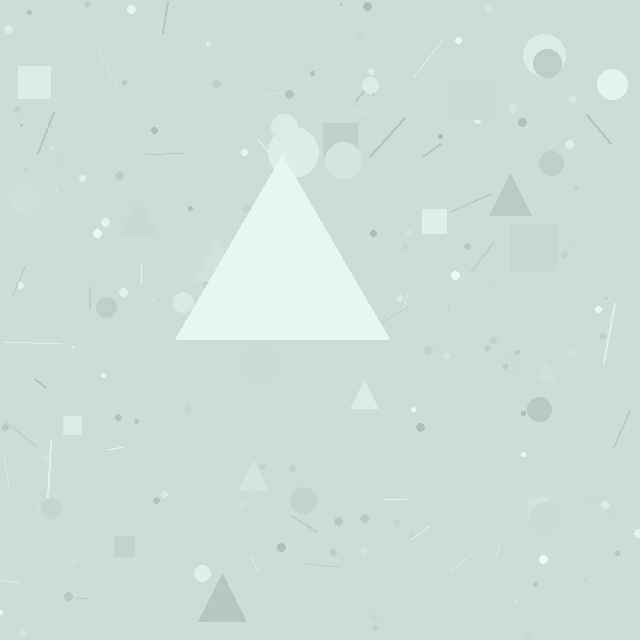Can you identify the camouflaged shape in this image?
The camouflaged shape is a triangle.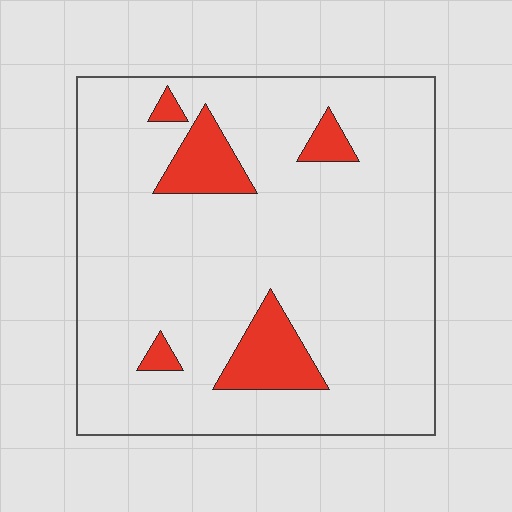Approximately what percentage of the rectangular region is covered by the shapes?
Approximately 10%.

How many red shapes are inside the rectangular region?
5.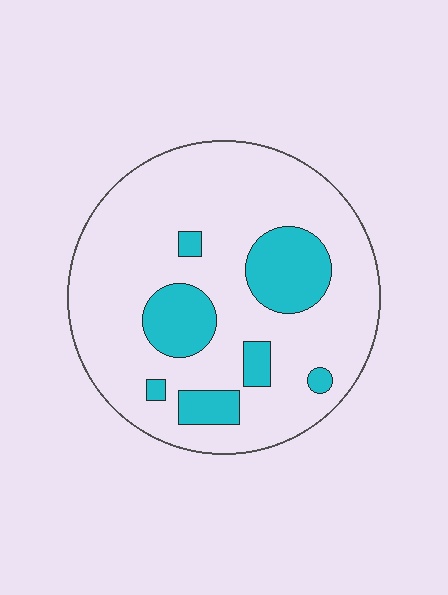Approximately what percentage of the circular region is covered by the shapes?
Approximately 20%.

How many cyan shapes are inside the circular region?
7.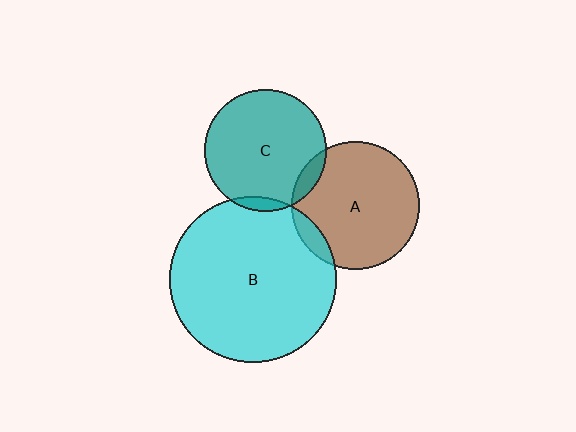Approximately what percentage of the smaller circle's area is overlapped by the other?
Approximately 5%.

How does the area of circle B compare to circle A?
Approximately 1.7 times.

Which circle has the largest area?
Circle B (cyan).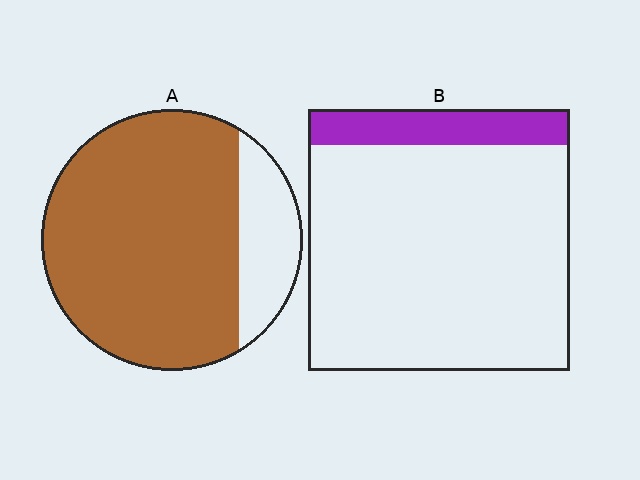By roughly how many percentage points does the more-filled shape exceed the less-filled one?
By roughly 65 percentage points (A over B).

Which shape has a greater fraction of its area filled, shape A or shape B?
Shape A.